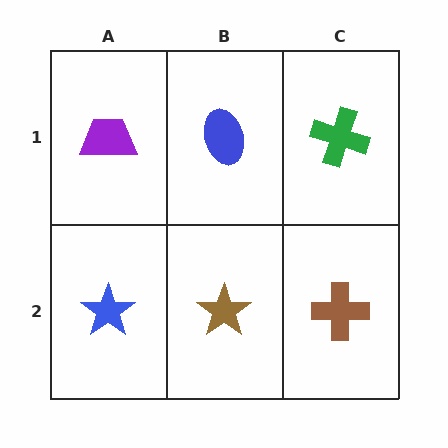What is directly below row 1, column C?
A brown cross.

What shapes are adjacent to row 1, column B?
A brown star (row 2, column B), a purple trapezoid (row 1, column A), a green cross (row 1, column C).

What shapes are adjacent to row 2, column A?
A purple trapezoid (row 1, column A), a brown star (row 2, column B).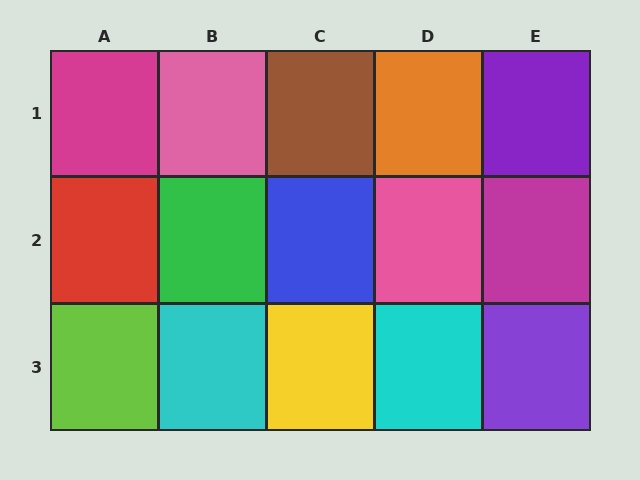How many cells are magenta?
2 cells are magenta.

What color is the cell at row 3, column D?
Cyan.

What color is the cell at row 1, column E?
Purple.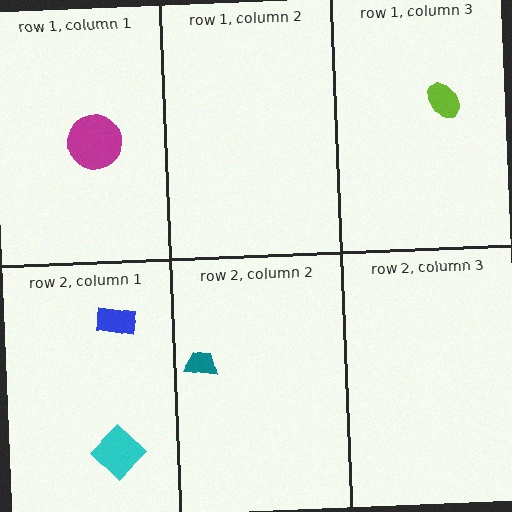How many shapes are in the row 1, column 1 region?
1.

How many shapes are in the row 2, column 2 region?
1.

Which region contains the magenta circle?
The row 1, column 1 region.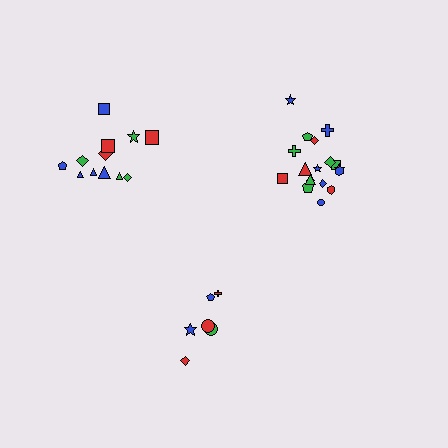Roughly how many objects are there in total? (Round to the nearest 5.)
Roughly 35 objects in total.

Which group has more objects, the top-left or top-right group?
The top-right group.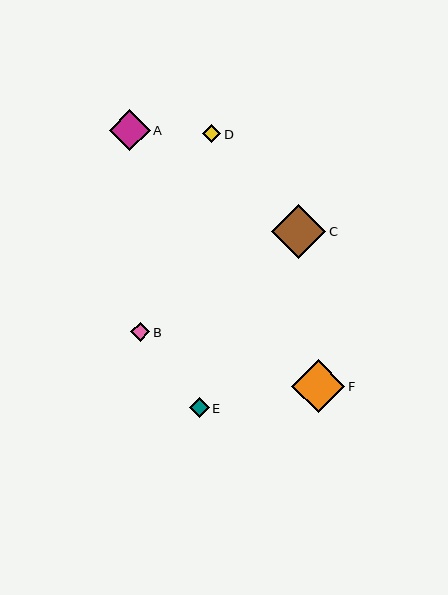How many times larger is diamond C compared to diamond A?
Diamond C is approximately 1.3 times the size of diamond A.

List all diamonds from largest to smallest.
From largest to smallest: C, F, A, E, B, D.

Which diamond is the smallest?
Diamond D is the smallest with a size of approximately 18 pixels.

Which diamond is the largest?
Diamond C is the largest with a size of approximately 54 pixels.